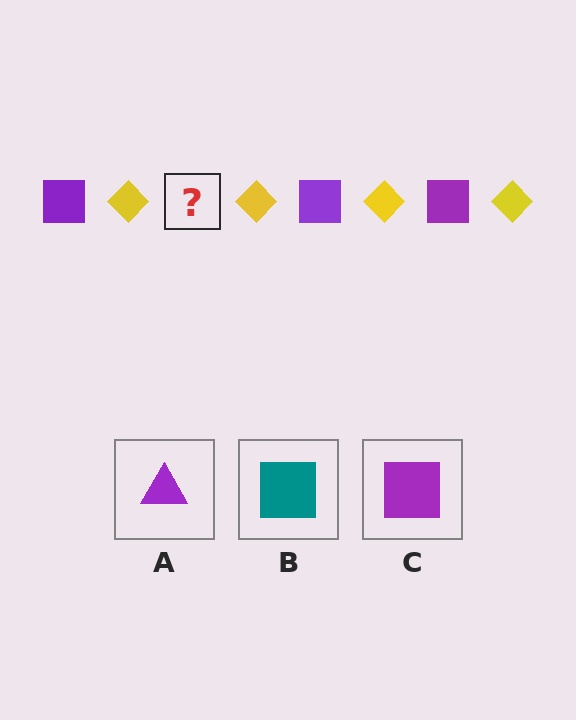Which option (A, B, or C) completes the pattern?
C.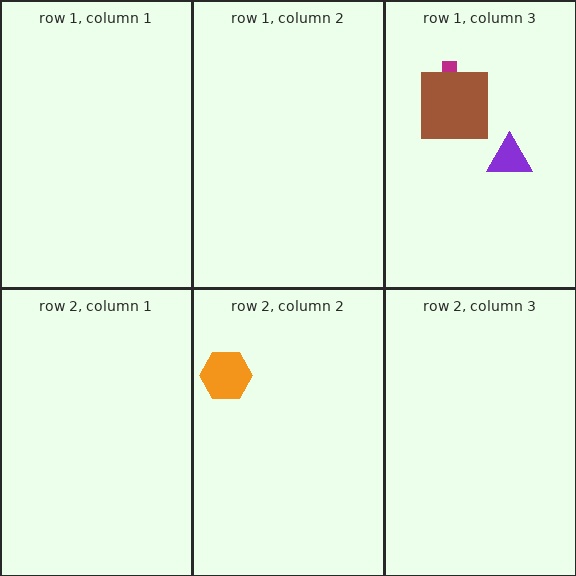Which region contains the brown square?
The row 1, column 3 region.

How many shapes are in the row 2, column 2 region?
1.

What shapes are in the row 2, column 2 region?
The orange hexagon.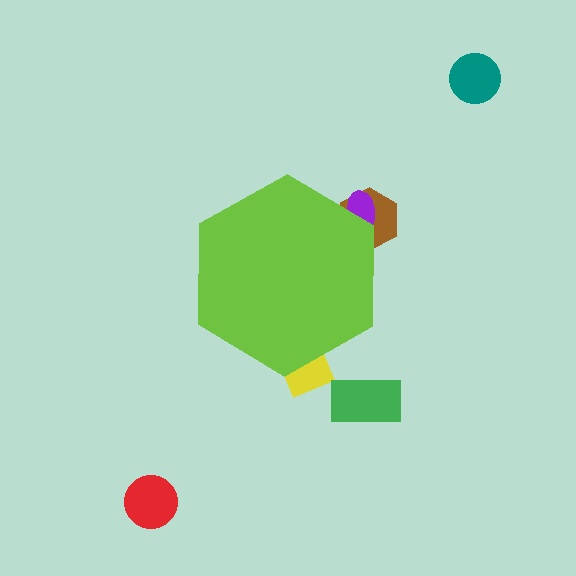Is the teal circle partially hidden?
No, the teal circle is fully visible.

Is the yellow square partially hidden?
Yes, the yellow square is partially hidden behind the lime hexagon.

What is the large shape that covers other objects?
A lime hexagon.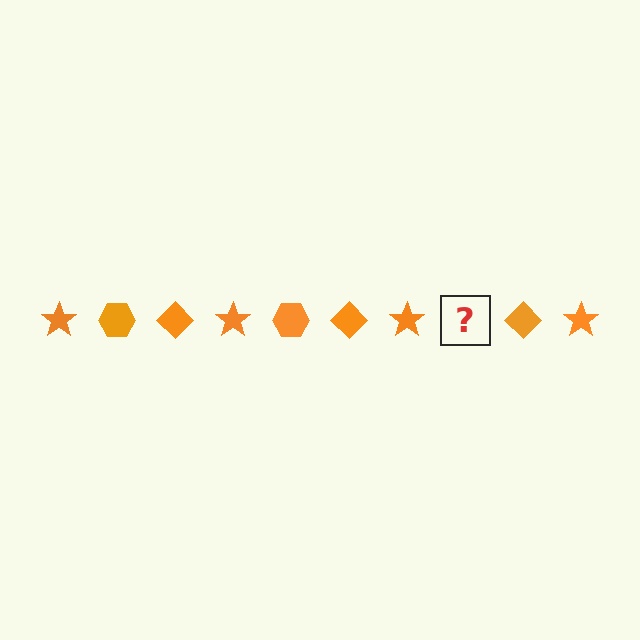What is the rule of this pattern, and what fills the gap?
The rule is that the pattern cycles through star, hexagon, diamond shapes in orange. The gap should be filled with an orange hexagon.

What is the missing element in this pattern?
The missing element is an orange hexagon.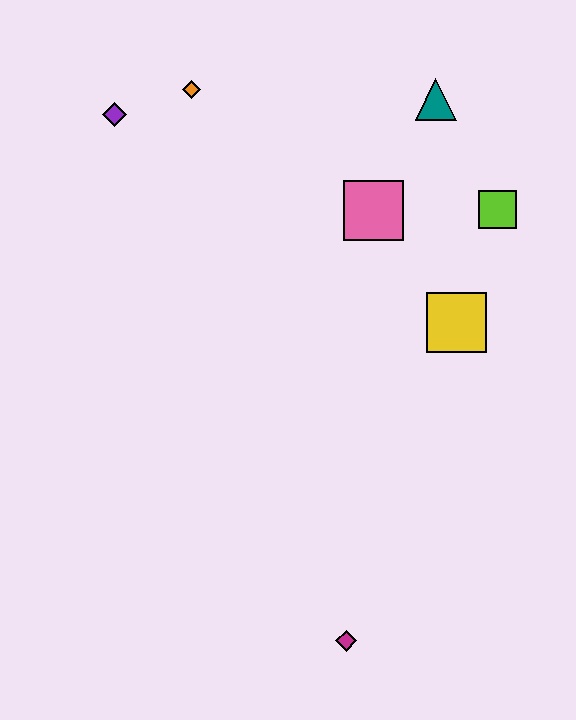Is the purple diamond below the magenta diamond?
No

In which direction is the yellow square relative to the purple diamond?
The yellow square is to the right of the purple diamond.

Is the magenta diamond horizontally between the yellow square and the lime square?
No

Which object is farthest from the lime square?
The magenta diamond is farthest from the lime square.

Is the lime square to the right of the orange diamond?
Yes